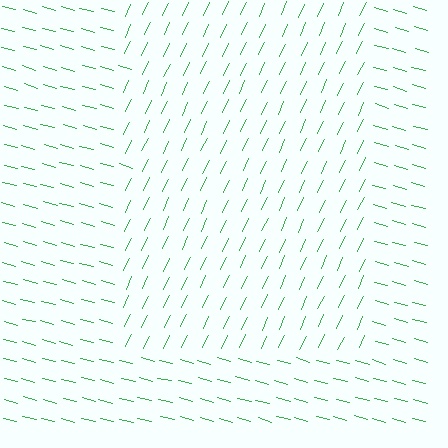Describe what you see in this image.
The image is filled with small green line segments. A rectangle region in the image has lines oriented differently from the surrounding lines, creating a visible texture boundary.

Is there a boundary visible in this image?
Yes, there is a texture boundary formed by a change in line orientation.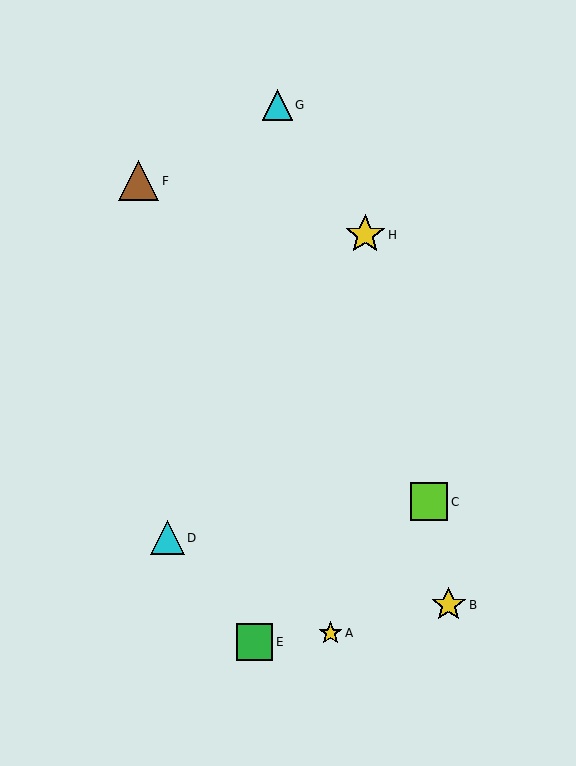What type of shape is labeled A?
Shape A is a yellow star.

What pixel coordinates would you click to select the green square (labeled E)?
Click at (254, 642) to select the green square E.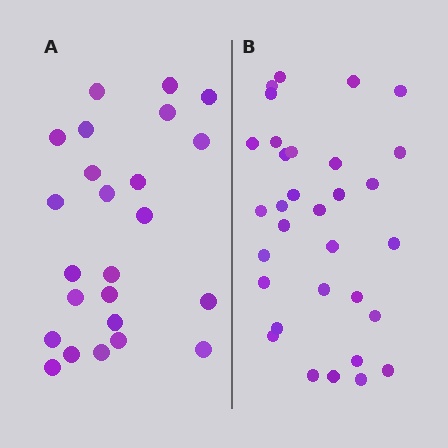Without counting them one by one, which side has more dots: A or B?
Region B (the right region) has more dots.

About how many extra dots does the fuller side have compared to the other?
Region B has roughly 8 or so more dots than region A.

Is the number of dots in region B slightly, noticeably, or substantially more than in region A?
Region B has noticeably more, but not dramatically so. The ratio is roughly 1.3 to 1.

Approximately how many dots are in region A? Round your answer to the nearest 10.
About 20 dots. (The exact count is 24, which rounds to 20.)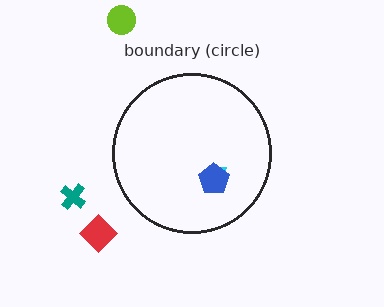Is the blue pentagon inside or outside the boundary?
Inside.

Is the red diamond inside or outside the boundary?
Outside.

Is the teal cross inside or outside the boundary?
Outside.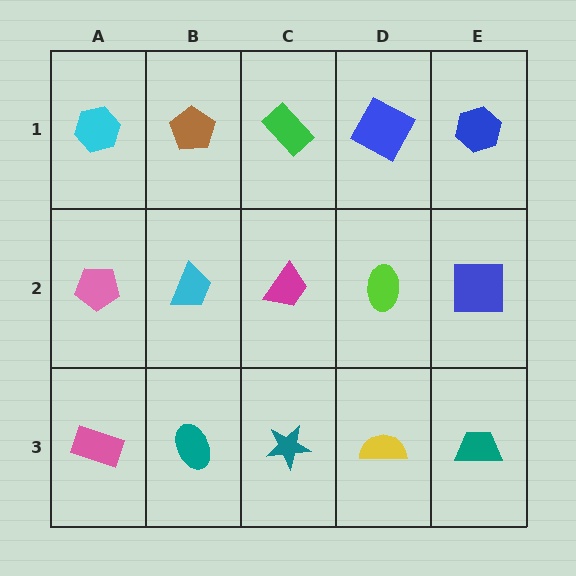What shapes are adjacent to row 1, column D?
A lime ellipse (row 2, column D), a green rectangle (row 1, column C), a blue hexagon (row 1, column E).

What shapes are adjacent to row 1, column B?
A cyan trapezoid (row 2, column B), a cyan hexagon (row 1, column A), a green rectangle (row 1, column C).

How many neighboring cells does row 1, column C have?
3.